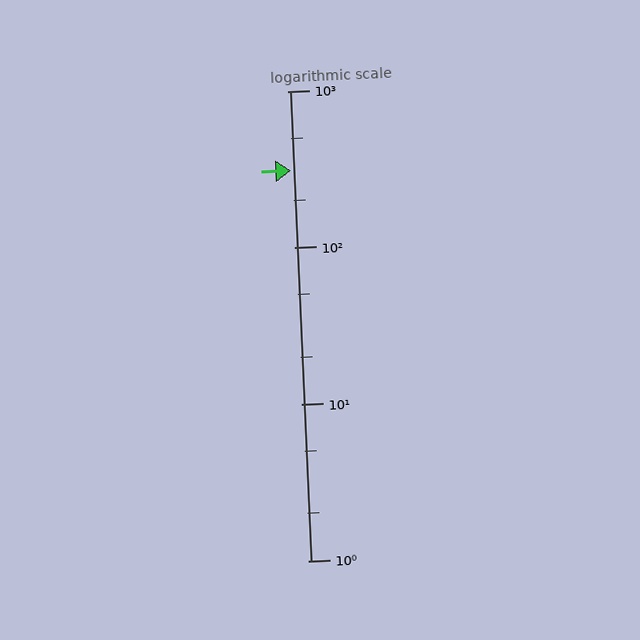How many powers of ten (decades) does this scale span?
The scale spans 3 decades, from 1 to 1000.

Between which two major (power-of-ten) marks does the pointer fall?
The pointer is between 100 and 1000.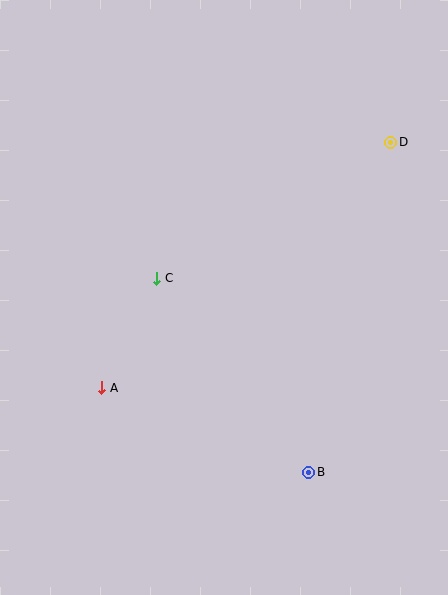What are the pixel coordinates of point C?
Point C is at (157, 278).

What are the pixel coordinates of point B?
Point B is at (309, 472).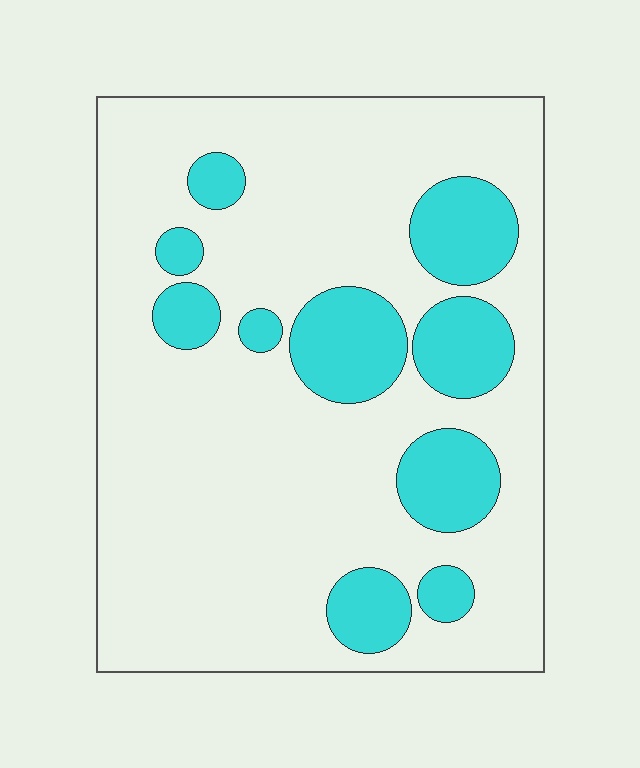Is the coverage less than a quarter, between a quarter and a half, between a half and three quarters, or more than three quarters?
Less than a quarter.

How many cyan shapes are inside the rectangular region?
10.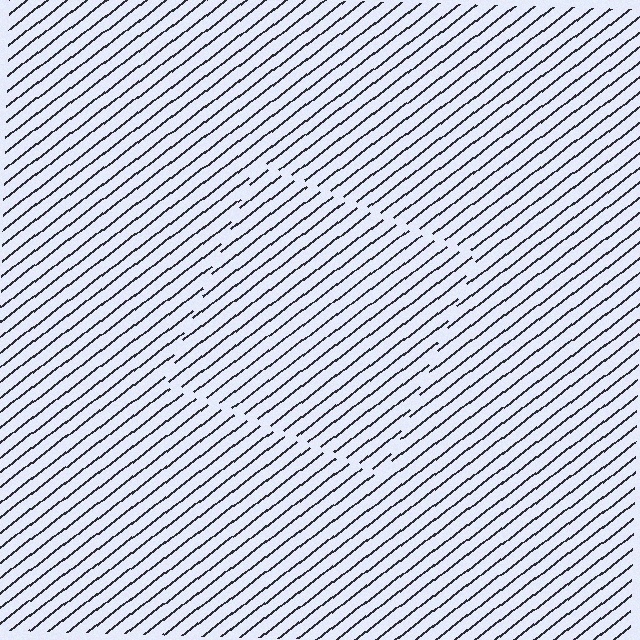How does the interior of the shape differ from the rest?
The interior of the shape contains the same grating, shifted by half a period — the contour is defined by the phase discontinuity where line-ends from the inner and outer gratings abut.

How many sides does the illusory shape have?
4 sides — the line-ends trace a square.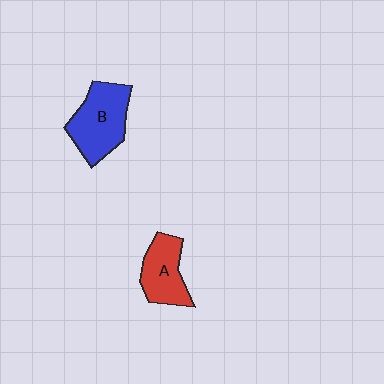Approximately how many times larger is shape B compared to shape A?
Approximately 1.3 times.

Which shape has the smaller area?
Shape A (red).